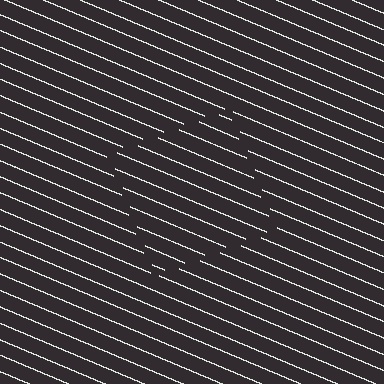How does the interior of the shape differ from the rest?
The interior of the shape contains the same grating, shifted by half a period — the contour is defined by the phase discontinuity where line-ends from the inner and outer gratings abut.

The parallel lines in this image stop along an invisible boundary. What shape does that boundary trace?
An illusory square. The interior of the shape contains the same grating, shifted by half a period — the contour is defined by the phase discontinuity where line-ends from the inner and outer gratings abut.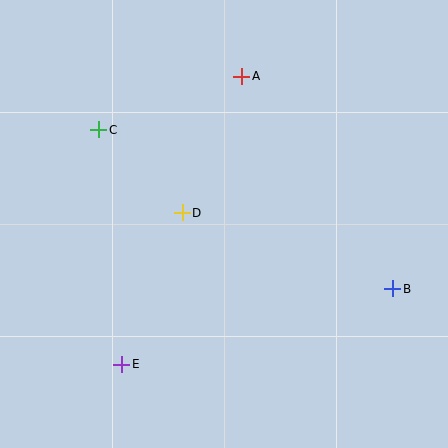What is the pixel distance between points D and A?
The distance between D and A is 149 pixels.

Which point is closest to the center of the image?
Point D at (182, 213) is closest to the center.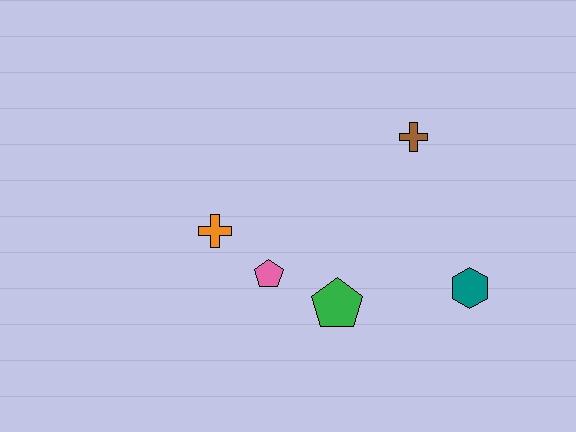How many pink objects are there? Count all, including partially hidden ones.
There is 1 pink object.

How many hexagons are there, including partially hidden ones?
There is 1 hexagon.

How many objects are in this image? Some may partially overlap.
There are 5 objects.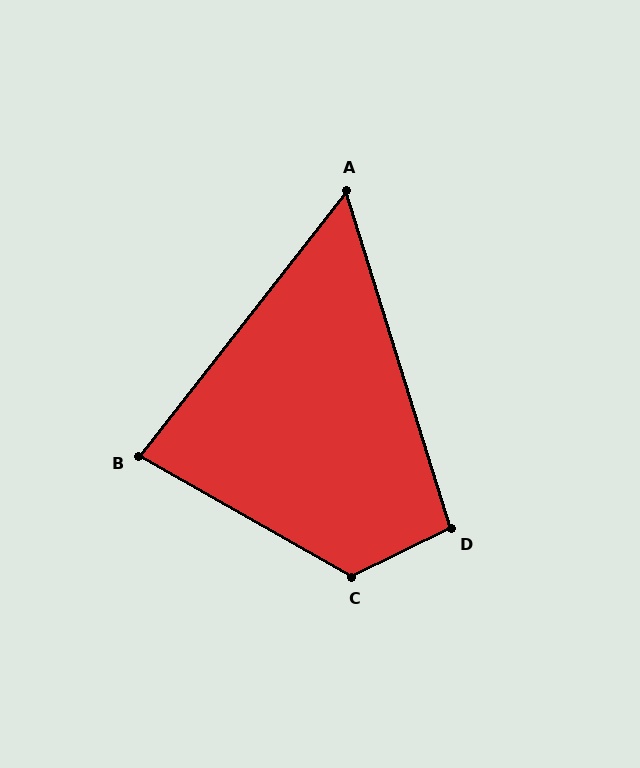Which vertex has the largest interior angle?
C, at approximately 125 degrees.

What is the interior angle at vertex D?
Approximately 99 degrees (obtuse).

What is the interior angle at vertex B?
Approximately 81 degrees (acute).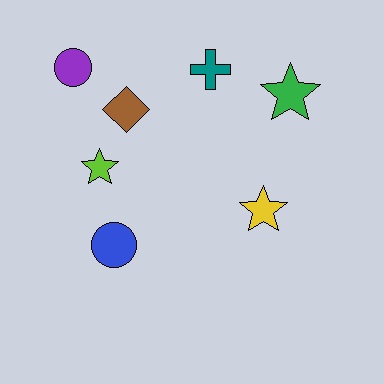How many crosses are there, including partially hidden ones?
There is 1 cross.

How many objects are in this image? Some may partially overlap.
There are 7 objects.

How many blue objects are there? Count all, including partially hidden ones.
There is 1 blue object.